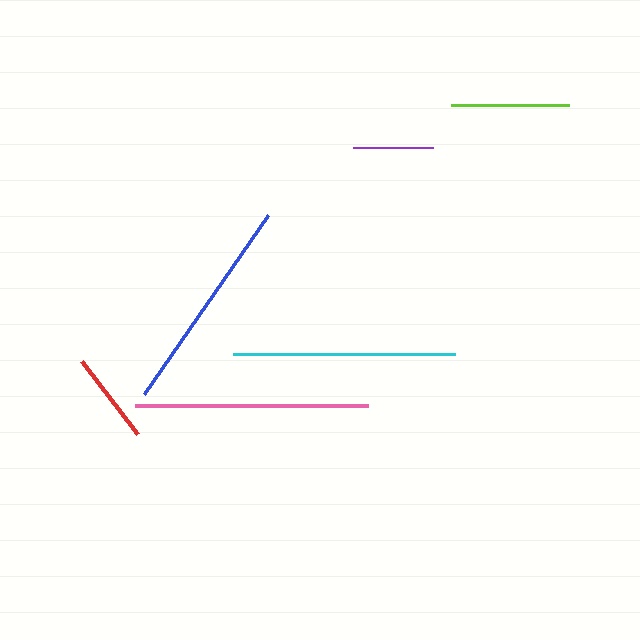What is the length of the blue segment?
The blue segment is approximately 218 pixels long.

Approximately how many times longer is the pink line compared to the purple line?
The pink line is approximately 2.9 times the length of the purple line.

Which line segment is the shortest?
The purple line is the shortest at approximately 79 pixels.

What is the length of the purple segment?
The purple segment is approximately 79 pixels long.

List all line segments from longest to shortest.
From longest to shortest: pink, cyan, blue, lime, red, purple.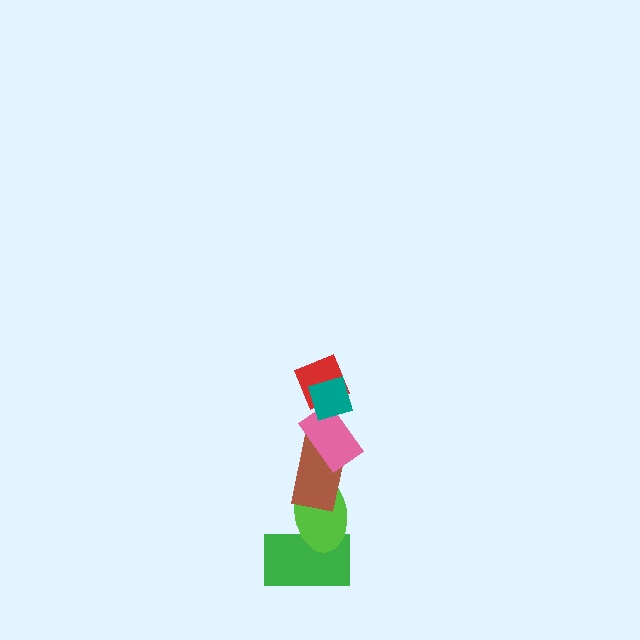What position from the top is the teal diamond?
The teal diamond is 1st from the top.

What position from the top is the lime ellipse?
The lime ellipse is 5th from the top.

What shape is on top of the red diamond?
The teal diamond is on top of the red diamond.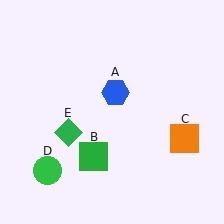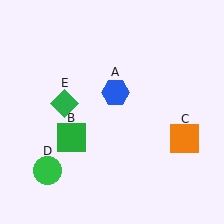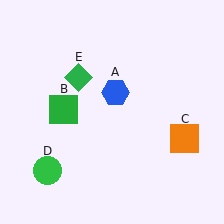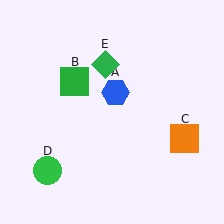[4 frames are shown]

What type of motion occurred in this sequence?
The green square (object B), green diamond (object E) rotated clockwise around the center of the scene.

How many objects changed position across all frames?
2 objects changed position: green square (object B), green diamond (object E).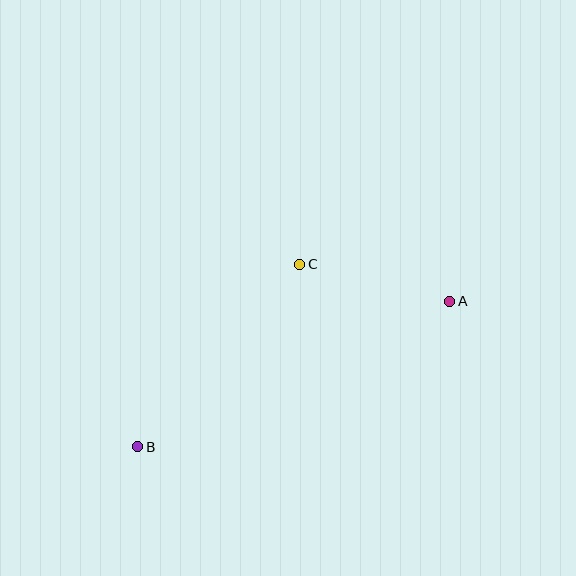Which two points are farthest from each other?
Points A and B are farthest from each other.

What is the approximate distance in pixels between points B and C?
The distance between B and C is approximately 244 pixels.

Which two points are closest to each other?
Points A and C are closest to each other.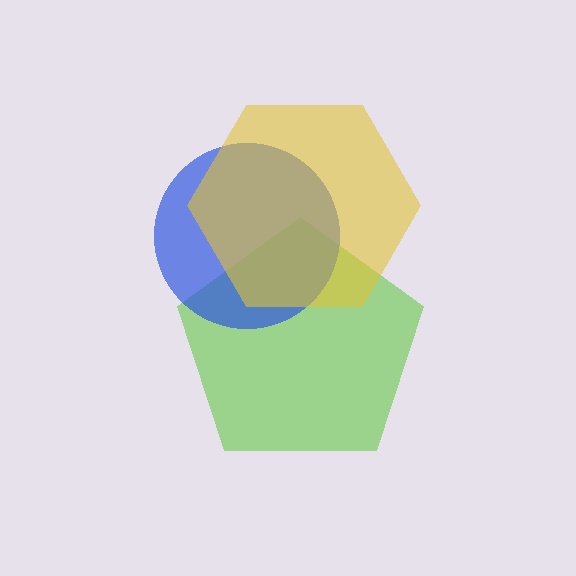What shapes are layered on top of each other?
The layered shapes are: a lime pentagon, a blue circle, a yellow hexagon.